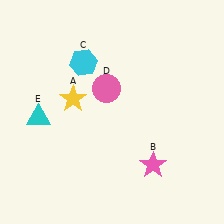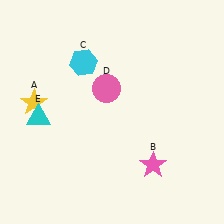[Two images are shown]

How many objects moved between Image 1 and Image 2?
1 object moved between the two images.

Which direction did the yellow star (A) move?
The yellow star (A) moved left.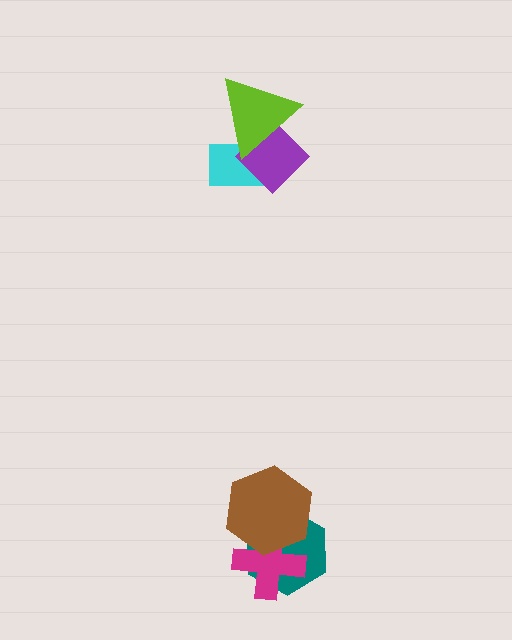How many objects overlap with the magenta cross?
2 objects overlap with the magenta cross.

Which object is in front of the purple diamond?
The lime triangle is in front of the purple diamond.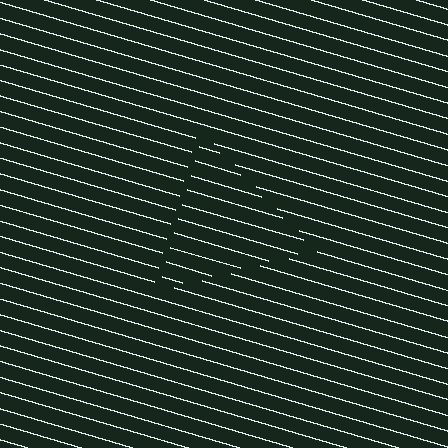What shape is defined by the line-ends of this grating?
An illusory triangle. The interior of the shape contains the same grating, shifted by half a period — the contour is defined by the phase discontinuity where line-ends from the inner and outer gratings abut.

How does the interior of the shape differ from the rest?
The interior of the shape contains the same grating, shifted by half a period — the contour is defined by the phase discontinuity where line-ends from the inner and outer gratings abut.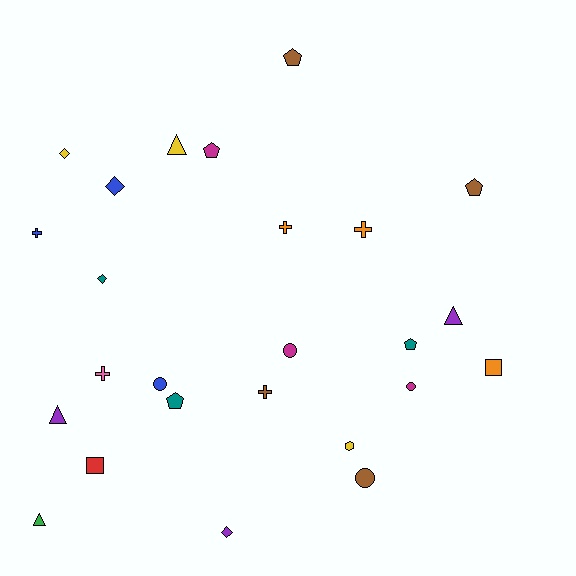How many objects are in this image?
There are 25 objects.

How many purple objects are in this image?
There are 3 purple objects.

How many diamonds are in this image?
There are 4 diamonds.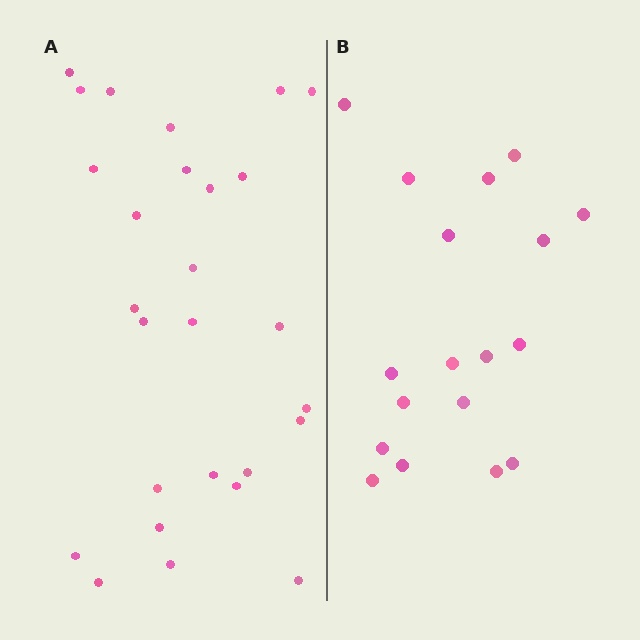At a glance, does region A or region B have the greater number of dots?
Region A (the left region) has more dots.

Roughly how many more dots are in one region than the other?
Region A has roughly 8 or so more dots than region B.